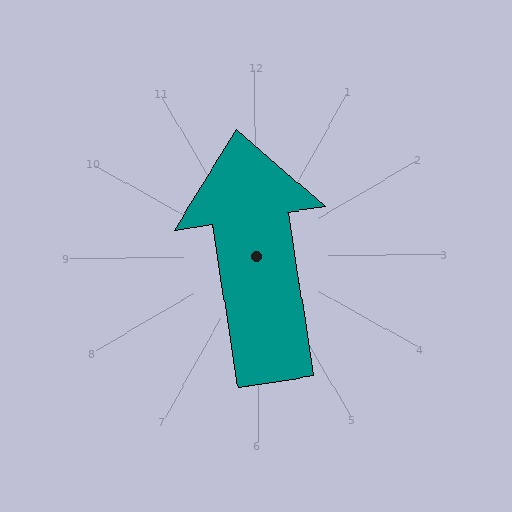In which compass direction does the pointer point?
North.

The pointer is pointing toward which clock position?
Roughly 12 o'clock.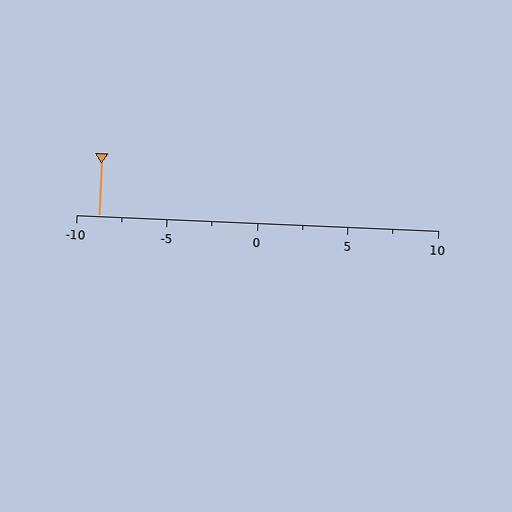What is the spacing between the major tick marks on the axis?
The major ticks are spaced 5 apart.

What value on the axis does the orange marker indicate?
The marker indicates approximately -8.8.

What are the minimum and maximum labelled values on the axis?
The axis runs from -10 to 10.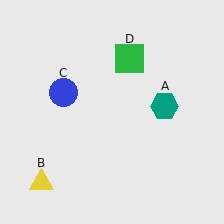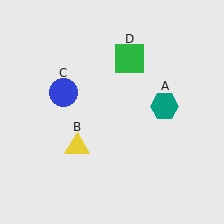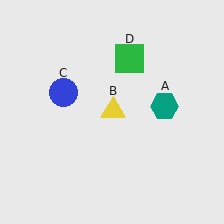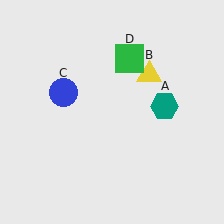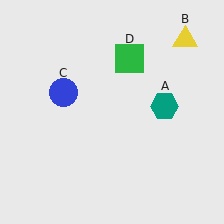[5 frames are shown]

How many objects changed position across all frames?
1 object changed position: yellow triangle (object B).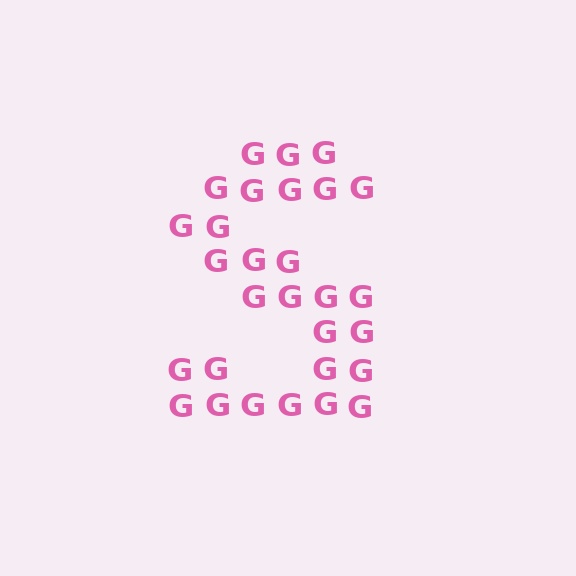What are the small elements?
The small elements are letter G's.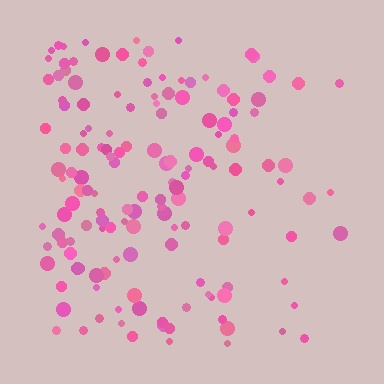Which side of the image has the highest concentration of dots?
The left.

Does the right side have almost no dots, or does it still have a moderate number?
Still a moderate number, just noticeably fewer than the left.